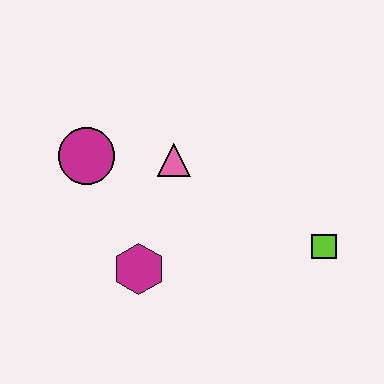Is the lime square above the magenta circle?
No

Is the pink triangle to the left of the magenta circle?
No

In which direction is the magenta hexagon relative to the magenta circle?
The magenta hexagon is below the magenta circle.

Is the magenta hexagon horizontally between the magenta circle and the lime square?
Yes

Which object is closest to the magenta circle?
The pink triangle is closest to the magenta circle.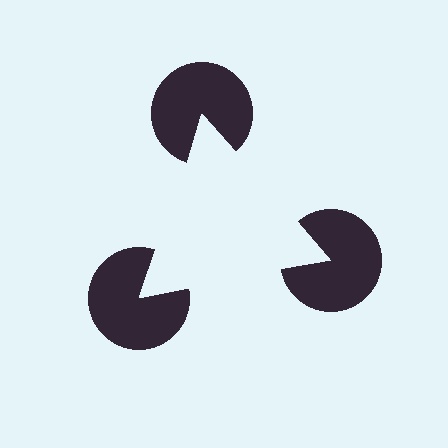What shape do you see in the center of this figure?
An illusory triangle — its edges are inferred from the aligned wedge cuts in the pac-man discs, not physically drawn.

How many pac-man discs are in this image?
There are 3 — one at each vertex of the illusory triangle.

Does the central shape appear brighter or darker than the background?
It typically appears slightly brighter than the background, even though no actual brightness change is drawn.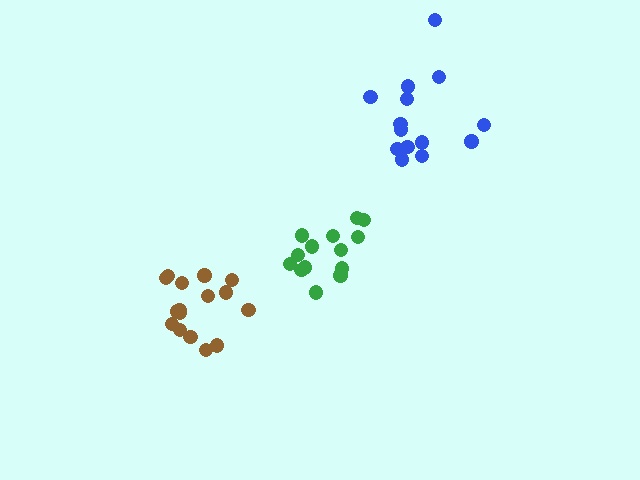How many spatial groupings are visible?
There are 3 spatial groupings.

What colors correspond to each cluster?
The clusters are colored: brown, green, blue.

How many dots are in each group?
Group 1: 17 dots, Group 2: 14 dots, Group 3: 14 dots (45 total).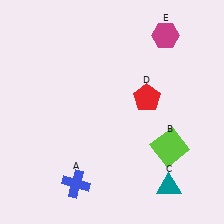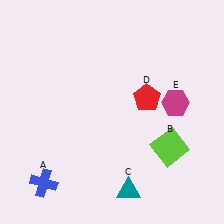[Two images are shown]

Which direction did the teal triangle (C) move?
The teal triangle (C) moved left.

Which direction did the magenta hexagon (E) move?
The magenta hexagon (E) moved down.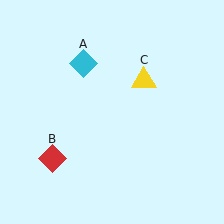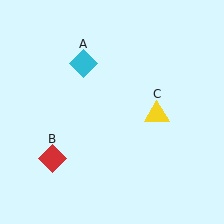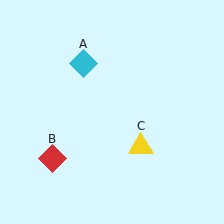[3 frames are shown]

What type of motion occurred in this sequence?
The yellow triangle (object C) rotated clockwise around the center of the scene.